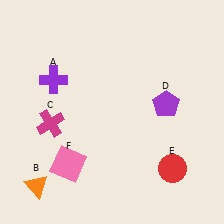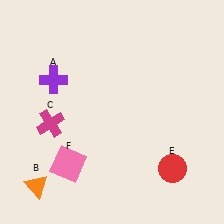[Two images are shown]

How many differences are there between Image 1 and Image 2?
There is 1 difference between the two images.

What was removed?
The purple pentagon (D) was removed in Image 2.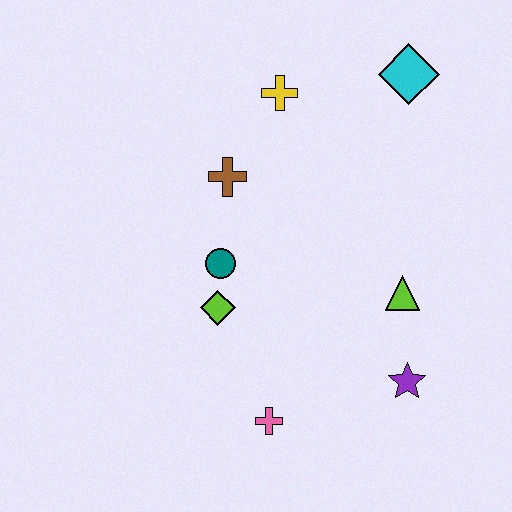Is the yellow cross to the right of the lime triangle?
No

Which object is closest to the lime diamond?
The teal circle is closest to the lime diamond.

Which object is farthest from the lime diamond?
The cyan diamond is farthest from the lime diamond.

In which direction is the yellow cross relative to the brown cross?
The yellow cross is above the brown cross.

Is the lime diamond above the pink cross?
Yes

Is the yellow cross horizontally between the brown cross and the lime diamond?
No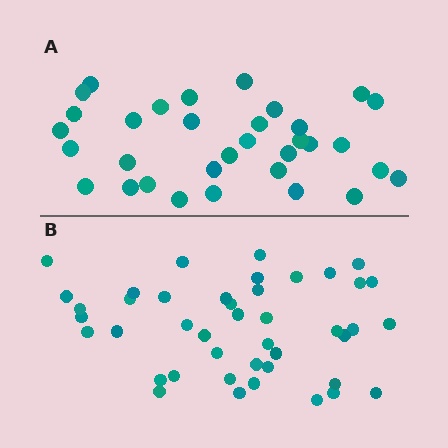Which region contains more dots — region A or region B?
Region B (the bottom region) has more dots.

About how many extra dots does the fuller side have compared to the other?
Region B has roughly 10 or so more dots than region A.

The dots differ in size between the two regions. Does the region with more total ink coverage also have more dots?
No. Region A has more total ink coverage because its dots are larger, but region B actually contains more individual dots. Total area can be misleading — the number of items is what matters here.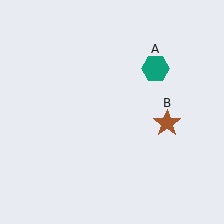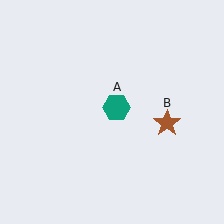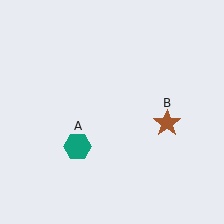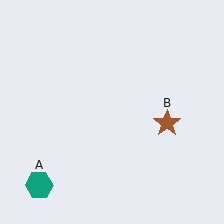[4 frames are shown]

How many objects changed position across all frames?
1 object changed position: teal hexagon (object A).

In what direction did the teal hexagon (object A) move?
The teal hexagon (object A) moved down and to the left.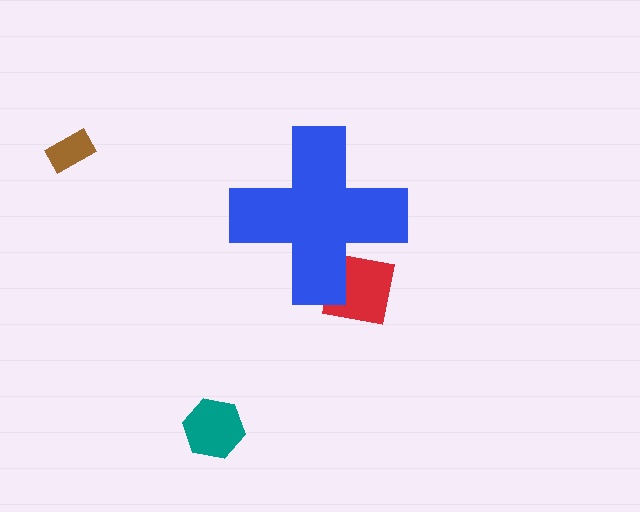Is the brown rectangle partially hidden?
No, the brown rectangle is fully visible.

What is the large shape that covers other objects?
A blue cross.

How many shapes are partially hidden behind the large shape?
1 shape is partially hidden.